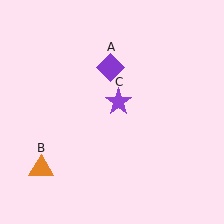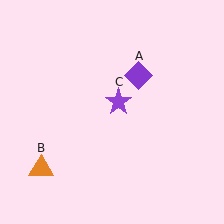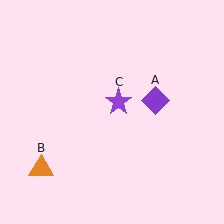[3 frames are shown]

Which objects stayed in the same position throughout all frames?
Orange triangle (object B) and purple star (object C) remained stationary.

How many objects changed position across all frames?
1 object changed position: purple diamond (object A).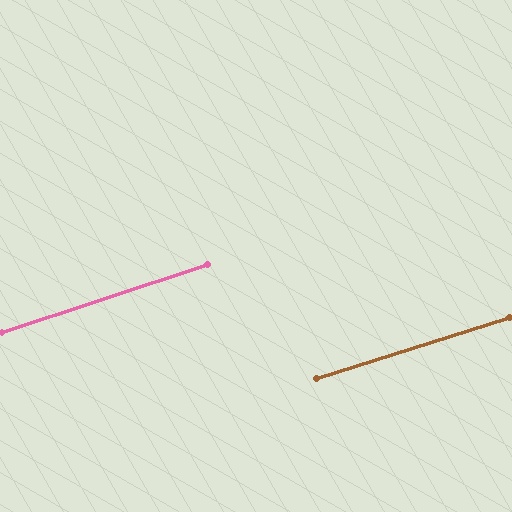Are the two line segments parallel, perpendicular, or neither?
Parallel — their directions differ by only 0.6°.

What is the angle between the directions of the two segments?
Approximately 1 degree.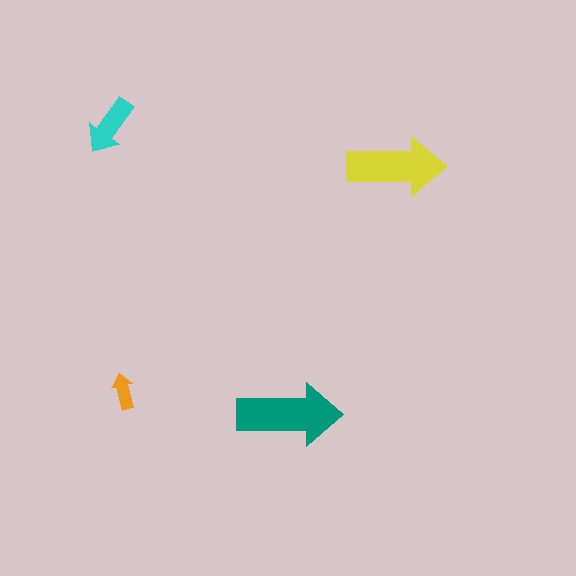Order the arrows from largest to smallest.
the teal one, the yellow one, the cyan one, the orange one.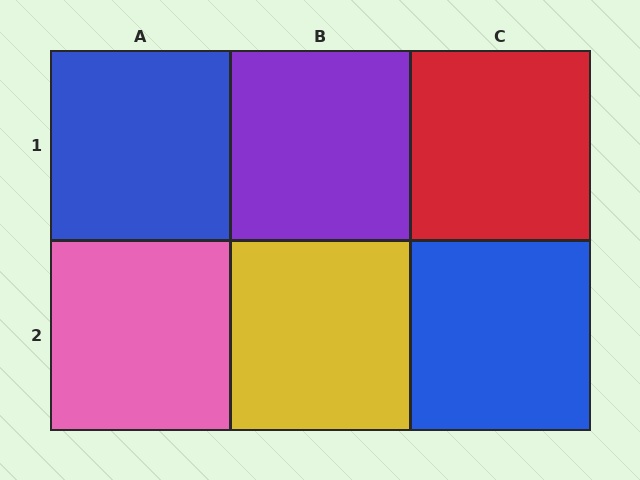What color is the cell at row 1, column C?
Red.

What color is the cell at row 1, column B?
Purple.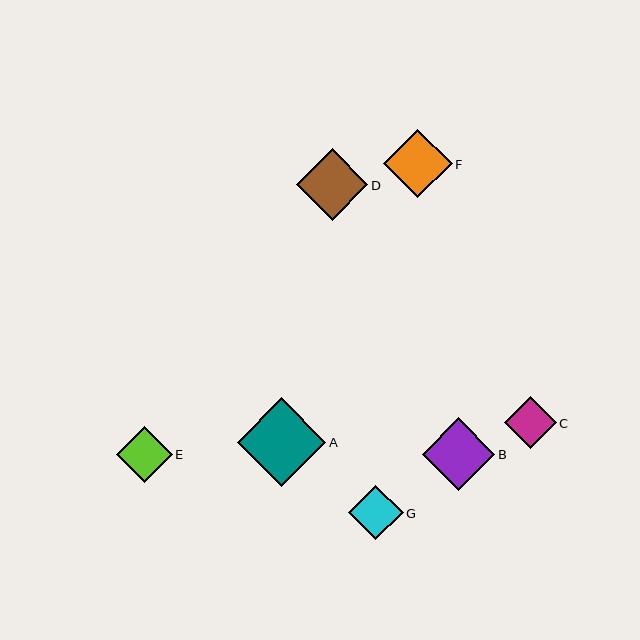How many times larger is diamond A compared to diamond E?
Diamond A is approximately 1.6 times the size of diamond E.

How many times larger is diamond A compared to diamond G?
Diamond A is approximately 1.6 times the size of diamond G.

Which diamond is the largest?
Diamond A is the largest with a size of approximately 88 pixels.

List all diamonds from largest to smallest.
From largest to smallest: A, B, D, F, E, G, C.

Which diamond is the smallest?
Diamond C is the smallest with a size of approximately 52 pixels.